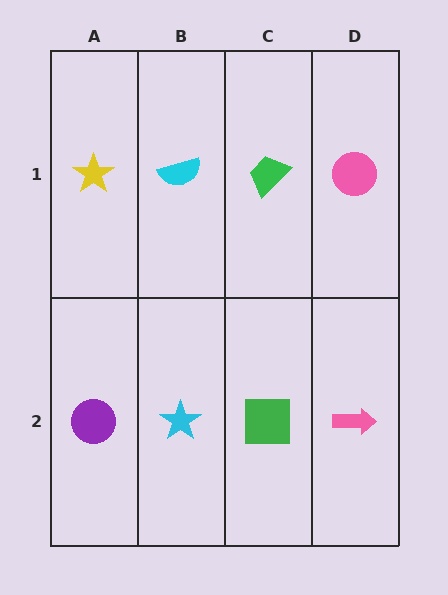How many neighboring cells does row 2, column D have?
2.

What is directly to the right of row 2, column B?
A green square.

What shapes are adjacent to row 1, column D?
A pink arrow (row 2, column D), a green trapezoid (row 1, column C).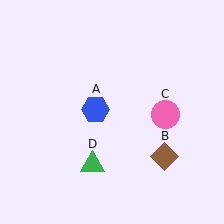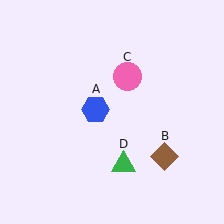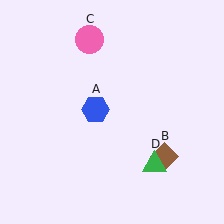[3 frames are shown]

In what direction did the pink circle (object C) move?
The pink circle (object C) moved up and to the left.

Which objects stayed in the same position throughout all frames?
Blue hexagon (object A) and brown diamond (object B) remained stationary.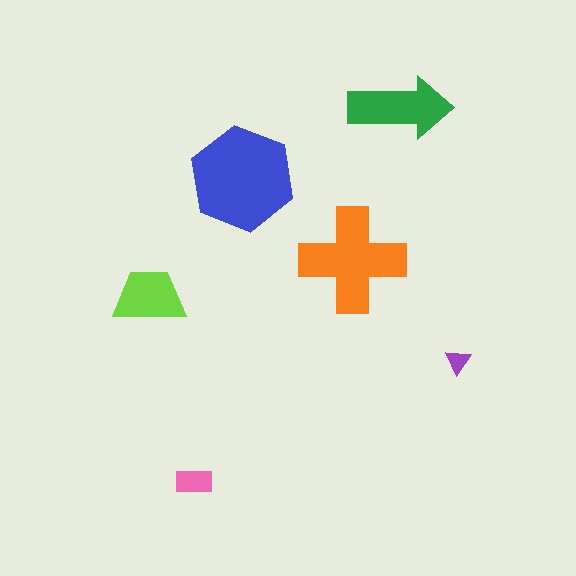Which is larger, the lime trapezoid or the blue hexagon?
The blue hexagon.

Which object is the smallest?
The purple triangle.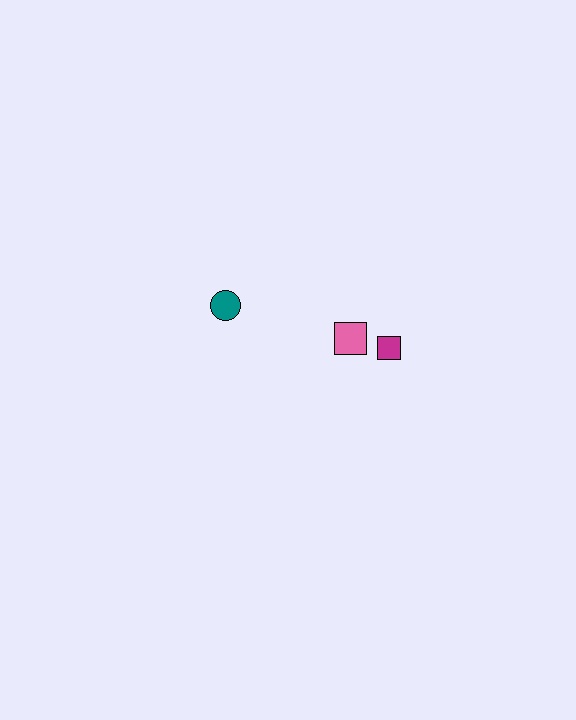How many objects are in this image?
There are 3 objects.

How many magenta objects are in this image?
There is 1 magenta object.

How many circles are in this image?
There is 1 circle.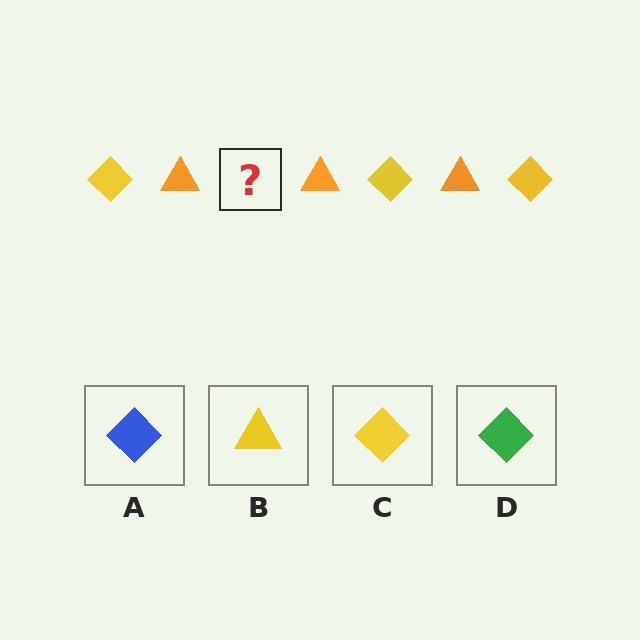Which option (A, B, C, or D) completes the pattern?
C.